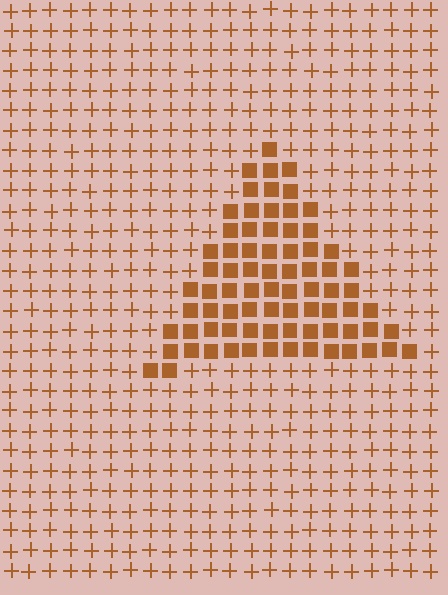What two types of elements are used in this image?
The image uses squares inside the triangle region and plus signs outside it.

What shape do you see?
I see a triangle.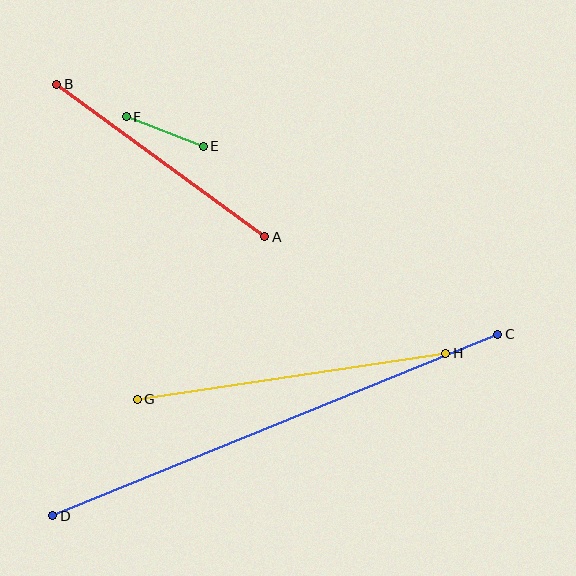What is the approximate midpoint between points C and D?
The midpoint is at approximately (275, 425) pixels.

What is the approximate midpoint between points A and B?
The midpoint is at approximately (161, 160) pixels.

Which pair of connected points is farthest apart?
Points C and D are farthest apart.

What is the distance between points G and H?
The distance is approximately 312 pixels.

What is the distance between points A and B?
The distance is approximately 258 pixels.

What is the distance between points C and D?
The distance is approximately 481 pixels.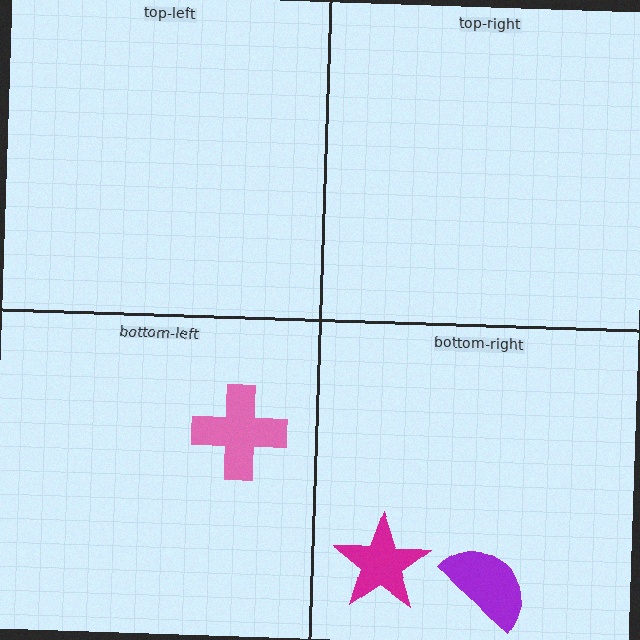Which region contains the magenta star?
The bottom-right region.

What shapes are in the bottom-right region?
The magenta star, the purple semicircle.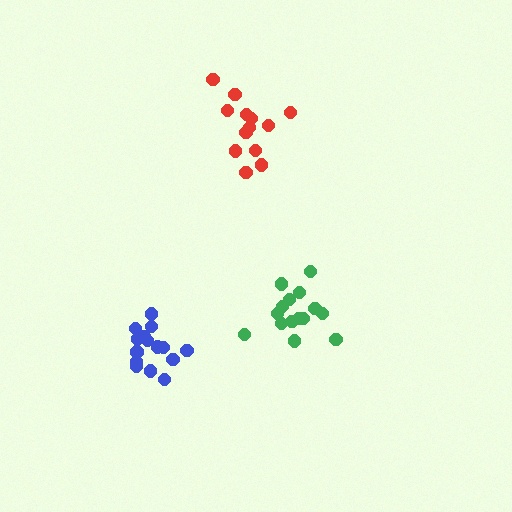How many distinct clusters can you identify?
There are 3 distinct clusters.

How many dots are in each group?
Group 1: 16 dots, Group 2: 14 dots, Group 3: 15 dots (45 total).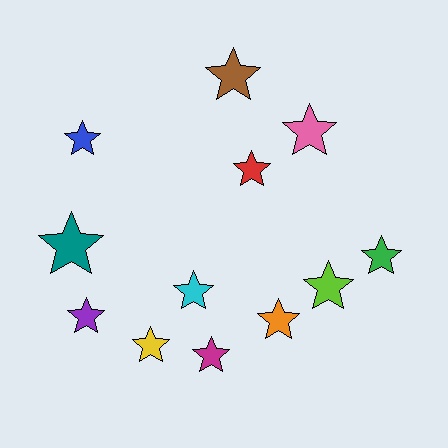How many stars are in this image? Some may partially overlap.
There are 12 stars.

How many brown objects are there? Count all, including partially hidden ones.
There is 1 brown object.